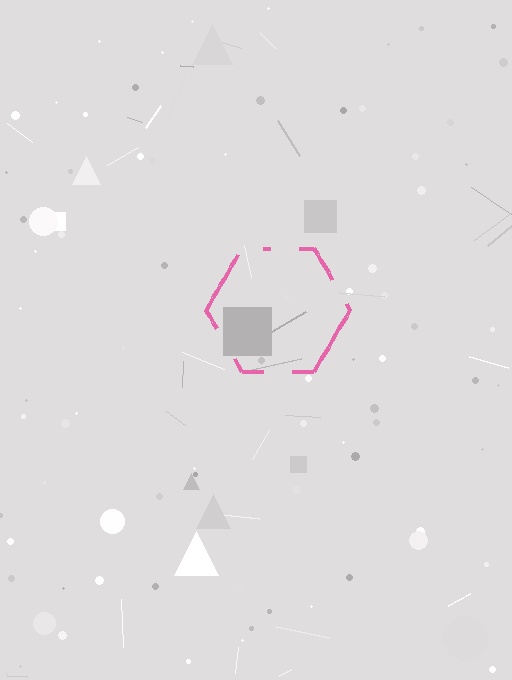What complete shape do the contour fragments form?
The contour fragments form a hexagon.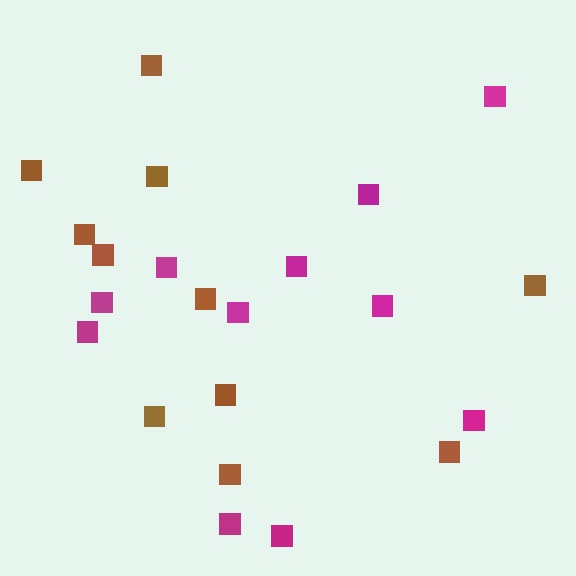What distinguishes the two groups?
There are 2 groups: one group of magenta squares (11) and one group of brown squares (11).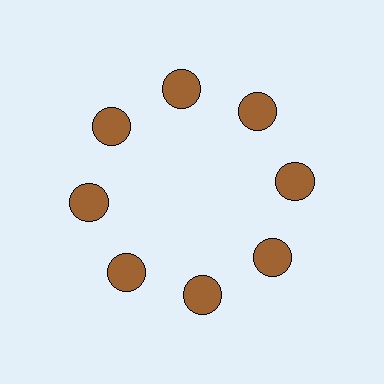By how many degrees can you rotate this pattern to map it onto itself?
The pattern maps onto itself every 45 degrees of rotation.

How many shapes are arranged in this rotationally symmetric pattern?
There are 8 shapes, arranged in 8 groups of 1.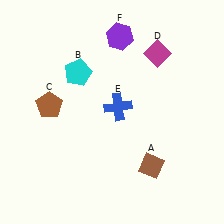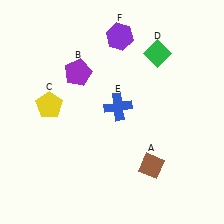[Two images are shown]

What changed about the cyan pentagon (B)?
In Image 1, B is cyan. In Image 2, it changed to purple.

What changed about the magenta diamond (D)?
In Image 1, D is magenta. In Image 2, it changed to green.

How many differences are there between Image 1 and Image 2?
There are 3 differences between the two images.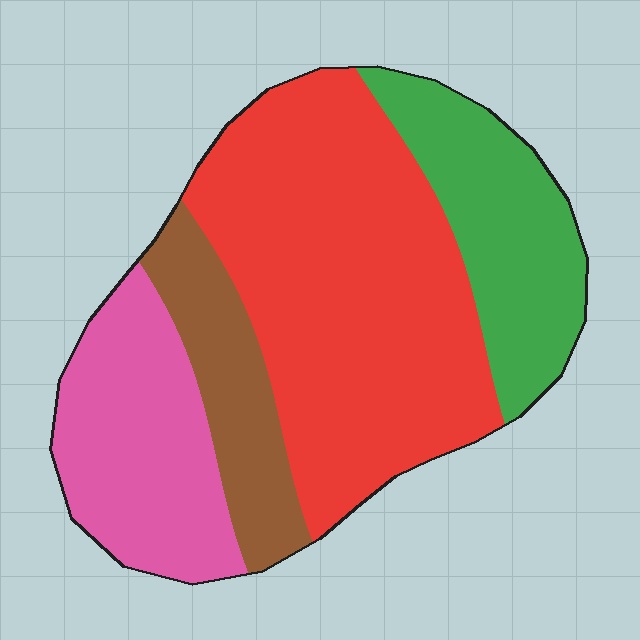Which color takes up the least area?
Brown, at roughly 15%.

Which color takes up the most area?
Red, at roughly 45%.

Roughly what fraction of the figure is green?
Green covers roughly 20% of the figure.